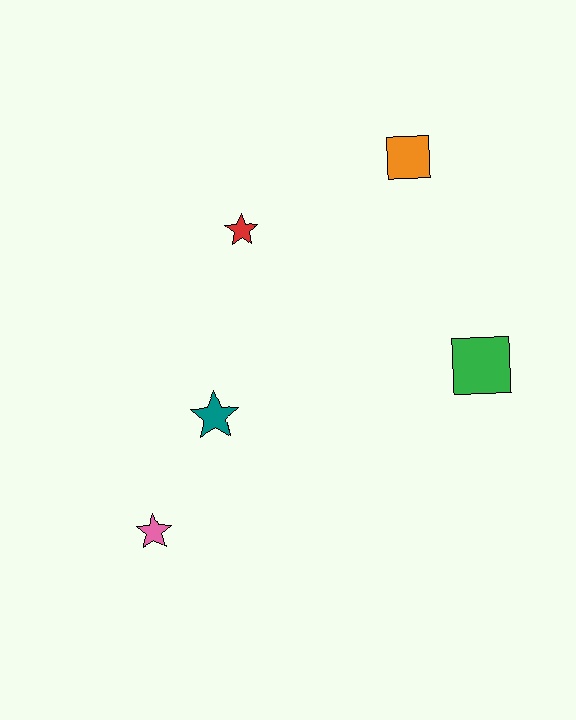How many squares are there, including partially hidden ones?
There are 2 squares.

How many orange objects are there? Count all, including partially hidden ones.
There is 1 orange object.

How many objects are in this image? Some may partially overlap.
There are 5 objects.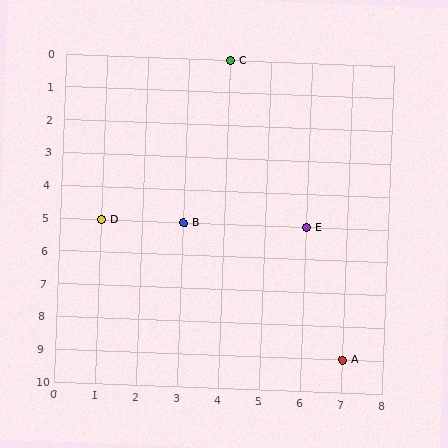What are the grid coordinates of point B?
Point B is at grid coordinates (3, 5).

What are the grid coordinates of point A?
Point A is at grid coordinates (7, 9).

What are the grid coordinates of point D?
Point D is at grid coordinates (1, 5).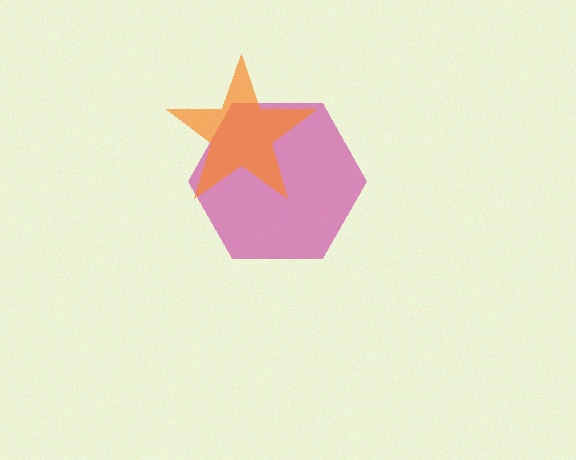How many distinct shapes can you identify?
There are 2 distinct shapes: a magenta hexagon, an orange star.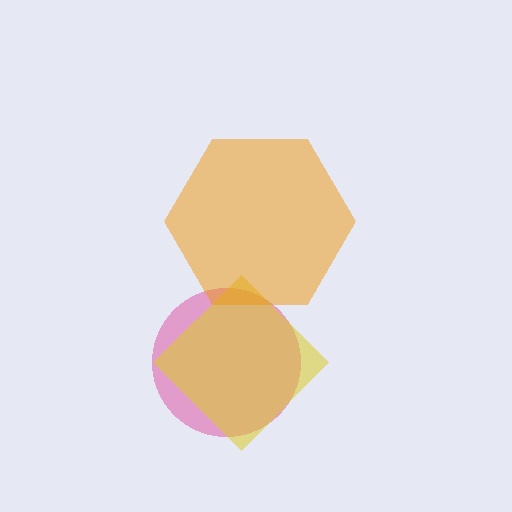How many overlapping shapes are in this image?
There are 3 overlapping shapes in the image.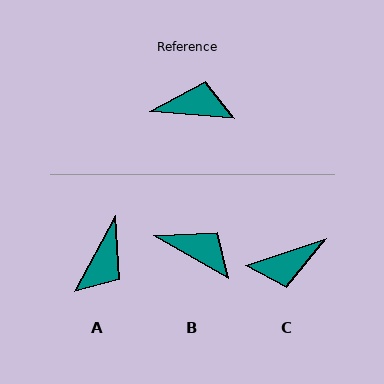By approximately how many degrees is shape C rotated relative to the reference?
Approximately 157 degrees clockwise.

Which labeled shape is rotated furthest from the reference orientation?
C, about 157 degrees away.